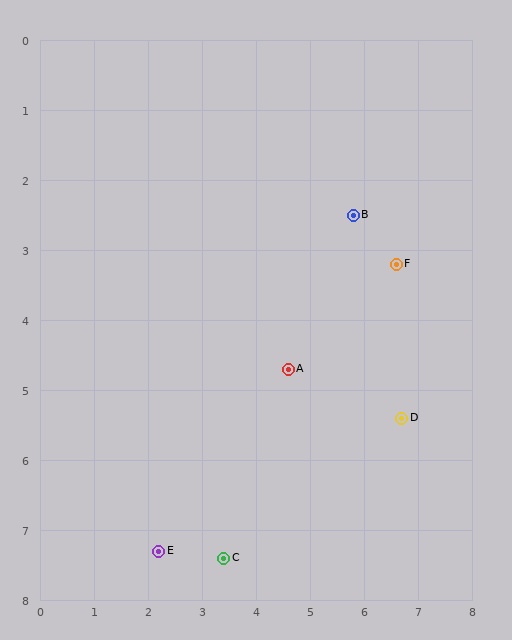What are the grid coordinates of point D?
Point D is at approximately (6.7, 5.4).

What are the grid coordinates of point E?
Point E is at approximately (2.2, 7.3).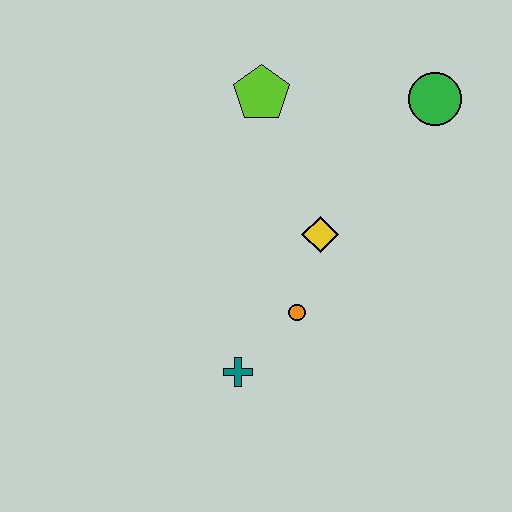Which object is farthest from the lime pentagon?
The teal cross is farthest from the lime pentagon.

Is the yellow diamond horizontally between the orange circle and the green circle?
Yes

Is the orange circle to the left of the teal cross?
No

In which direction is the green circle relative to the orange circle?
The green circle is above the orange circle.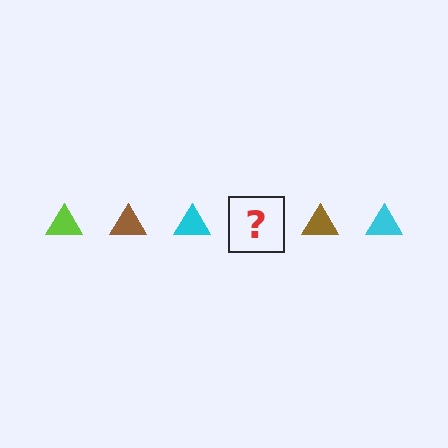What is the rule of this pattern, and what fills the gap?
The rule is that the pattern cycles through lime, brown, cyan triangles. The gap should be filled with a lime triangle.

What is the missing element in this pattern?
The missing element is a lime triangle.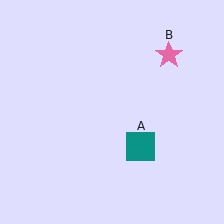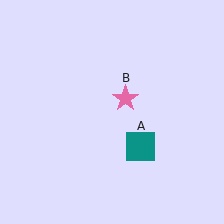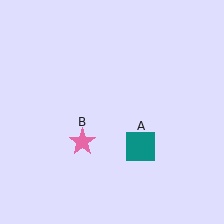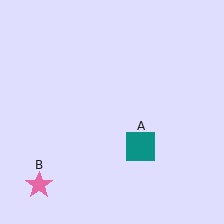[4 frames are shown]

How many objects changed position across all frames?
1 object changed position: pink star (object B).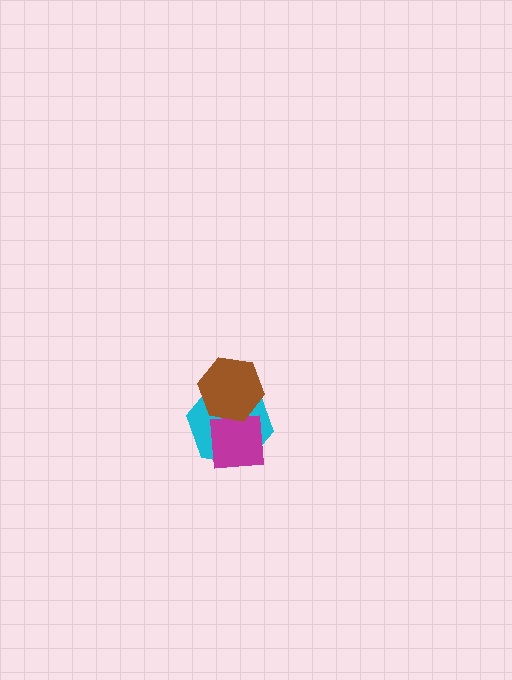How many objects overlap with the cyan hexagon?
2 objects overlap with the cyan hexagon.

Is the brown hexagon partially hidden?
No, no other shape covers it.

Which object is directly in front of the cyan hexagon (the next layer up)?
The magenta square is directly in front of the cyan hexagon.